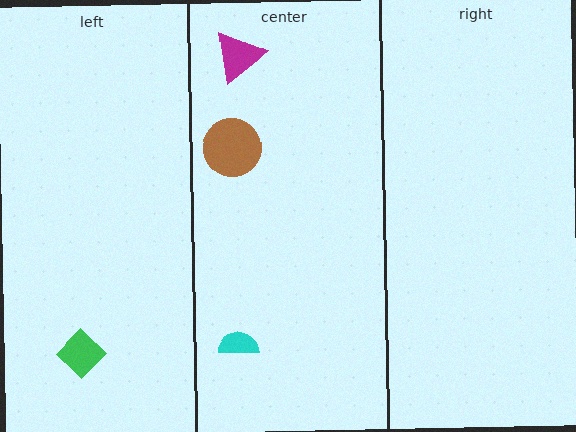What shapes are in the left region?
The green diamond.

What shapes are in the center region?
The magenta triangle, the brown circle, the cyan semicircle.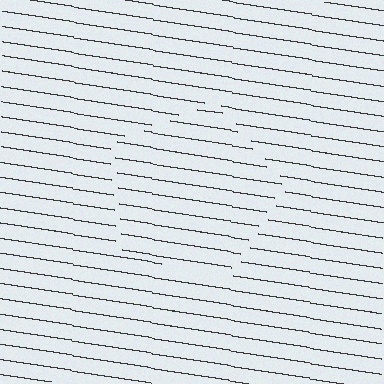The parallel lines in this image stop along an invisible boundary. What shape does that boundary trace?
An illusory pentagon. The interior of the shape contains the same grating, shifted by half a period — the contour is defined by the phase discontinuity where line-ends from the inner and outer gratings abut.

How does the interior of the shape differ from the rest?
The interior of the shape contains the same grating, shifted by half a period — the contour is defined by the phase discontinuity where line-ends from the inner and outer gratings abut.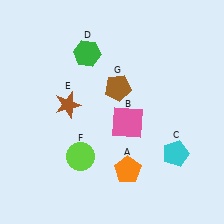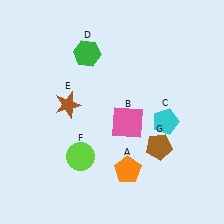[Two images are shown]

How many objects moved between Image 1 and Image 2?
2 objects moved between the two images.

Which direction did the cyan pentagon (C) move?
The cyan pentagon (C) moved up.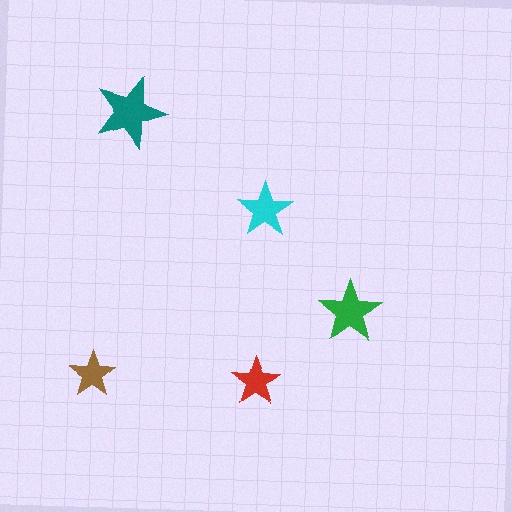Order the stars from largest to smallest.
the teal one, the green one, the cyan one, the red one, the brown one.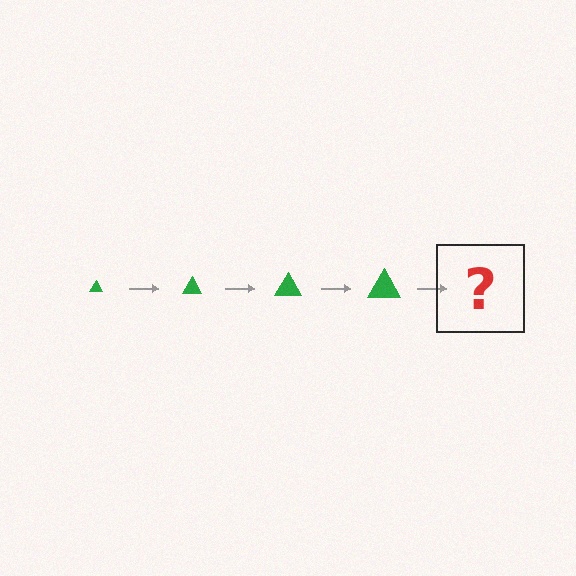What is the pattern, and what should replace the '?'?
The pattern is that the triangle gets progressively larger each step. The '?' should be a green triangle, larger than the previous one.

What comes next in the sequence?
The next element should be a green triangle, larger than the previous one.